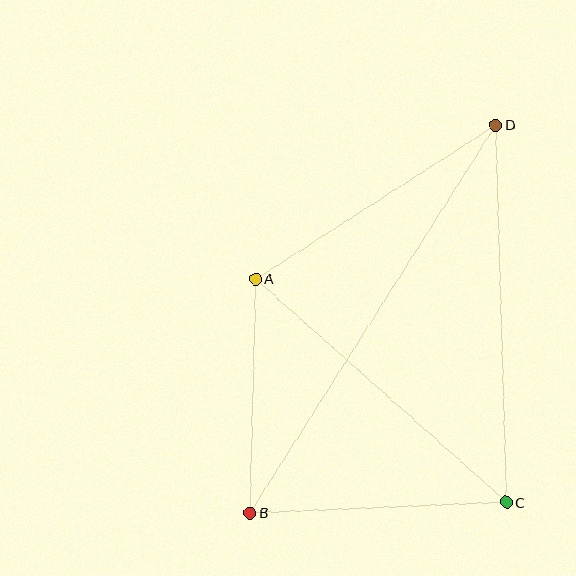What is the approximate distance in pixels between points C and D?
The distance between C and D is approximately 377 pixels.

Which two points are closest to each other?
Points A and B are closest to each other.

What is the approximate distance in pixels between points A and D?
The distance between A and D is approximately 285 pixels.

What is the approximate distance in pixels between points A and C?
The distance between A and C is approximately 336 pixels.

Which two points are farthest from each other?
Points B and D are farthest from each other.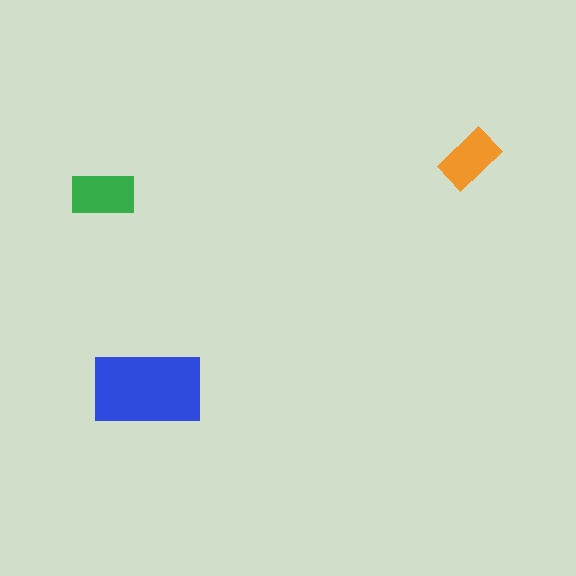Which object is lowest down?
The blue rectangle is bottommost.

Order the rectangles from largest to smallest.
the blue one, the green one, the orange one.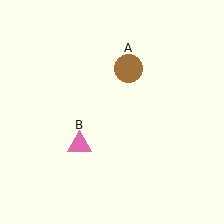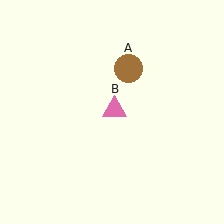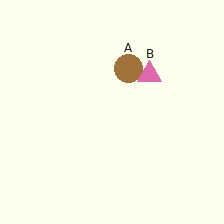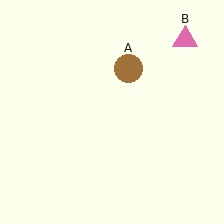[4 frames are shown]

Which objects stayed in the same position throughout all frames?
Brown circle (object A) remained stationary.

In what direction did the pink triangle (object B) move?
The pink triangle (object B) moved up and to the right.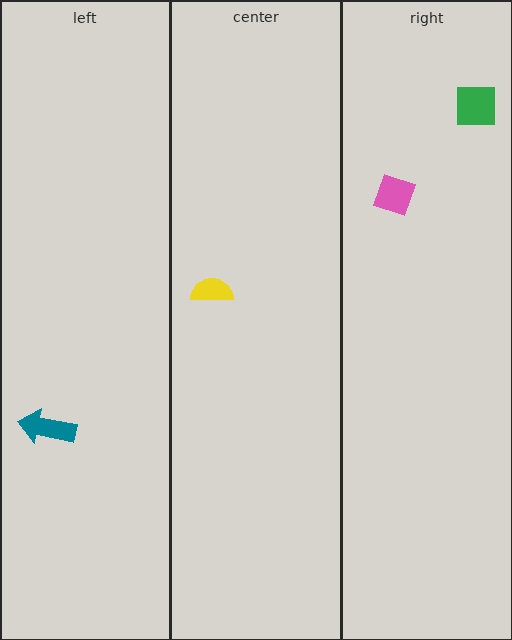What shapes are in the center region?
The yellow semicircle.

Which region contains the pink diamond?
The right region.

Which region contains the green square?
The right region.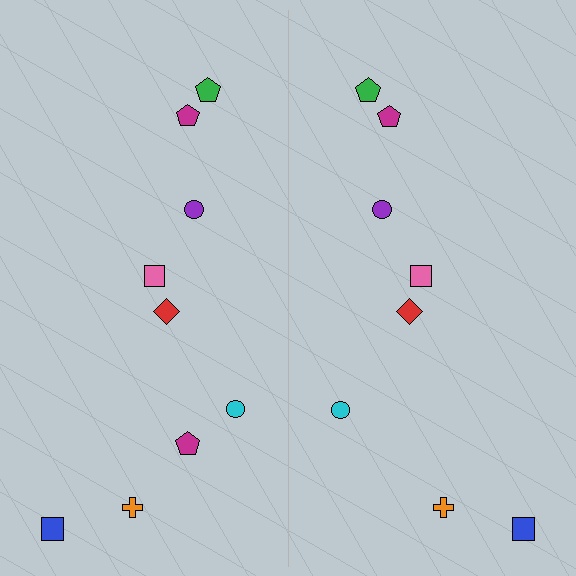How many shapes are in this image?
There are 17 shapes in this image.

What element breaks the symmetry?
A magenta pentagon is missing from the right side.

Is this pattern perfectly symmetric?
No, the pattern is not perfectly symmetric. A magenta pentagon is missing from the right side.